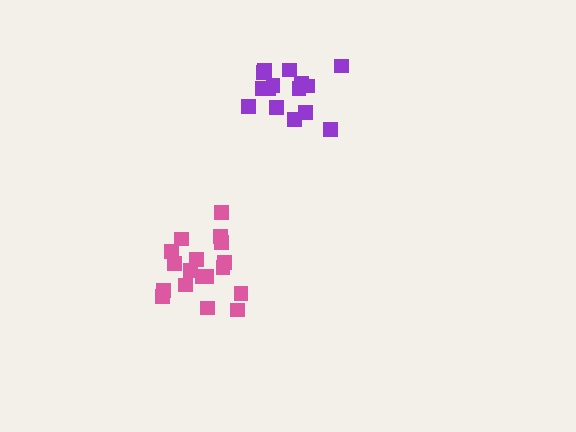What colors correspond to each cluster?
The clusters are colored: pink, purple.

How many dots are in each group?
Group 1: 18 dots, Group 2: 15 dots (33 total).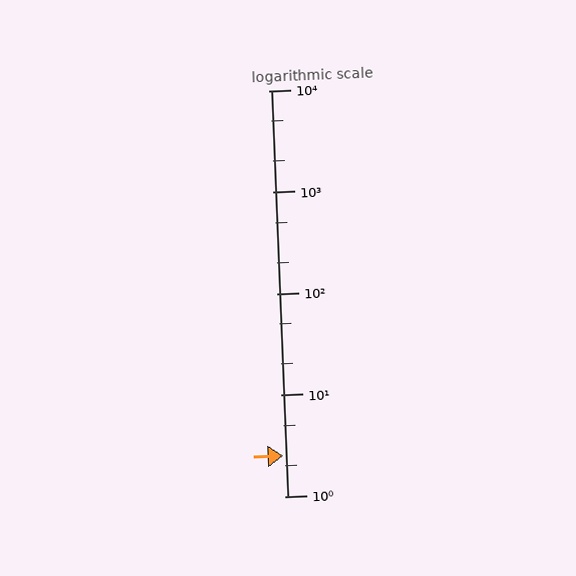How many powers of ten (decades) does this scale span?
The scale spans 4 decades, from 1 to 10000.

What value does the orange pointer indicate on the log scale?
The pointer indicates approximately 2.5.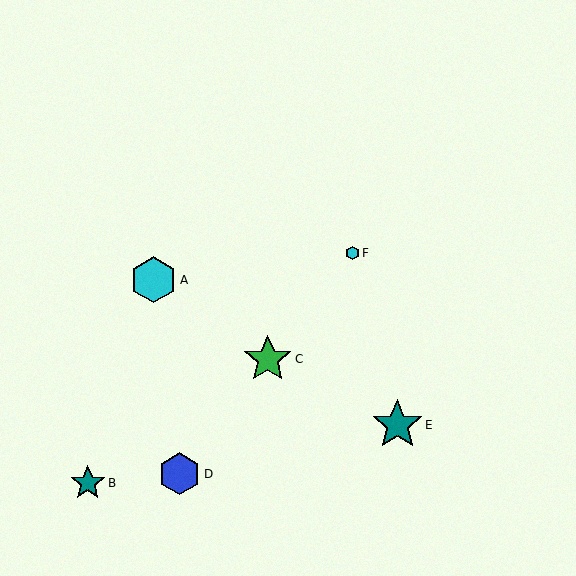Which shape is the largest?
The teal star (labeled E) is the largest.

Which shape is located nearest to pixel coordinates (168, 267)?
The cyan hexagon (labeled A) at (154, 280) is nearest to that location.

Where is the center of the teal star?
The center of the teal star is at (397, 425).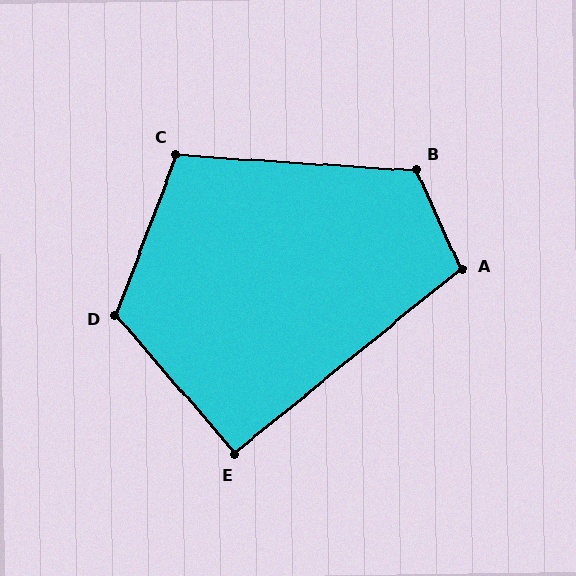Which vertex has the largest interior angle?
D, at approximately 119 degrees.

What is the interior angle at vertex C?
Approximately 107 degrees (obtuse).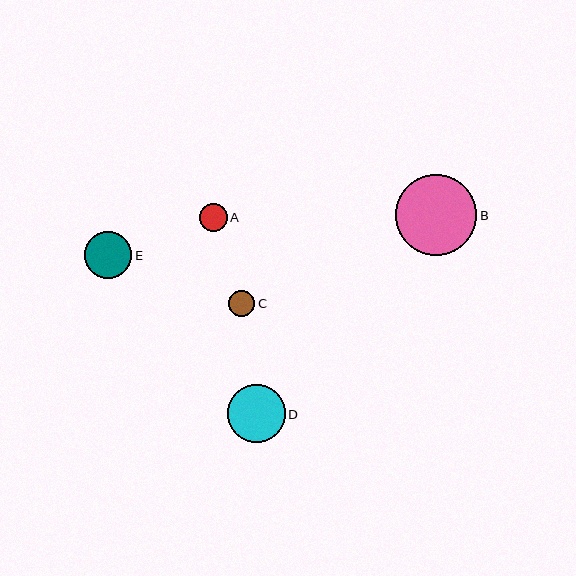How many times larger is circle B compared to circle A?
Circle B is approximately 2.9 times the size of circle A.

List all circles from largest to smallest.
From largest to smallest: B, D, E, A, C.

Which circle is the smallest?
Circle C is the smallest with a size of approximately 26 pixels.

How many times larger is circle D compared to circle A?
Circle D is approximately 2.1 times the size of circle A.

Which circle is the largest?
Circle B is the largest with a size of approximately 81 pixels.